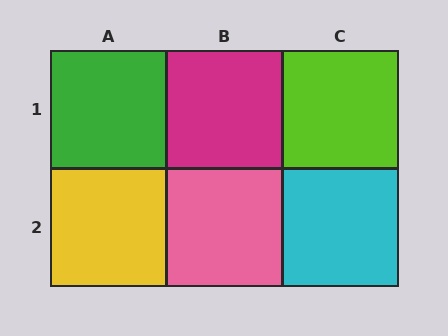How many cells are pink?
1 cell is pink.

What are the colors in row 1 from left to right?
Green, magenta, lime.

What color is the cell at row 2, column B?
Pink.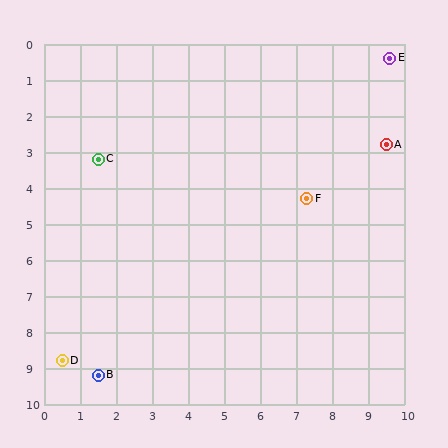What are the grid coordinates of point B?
Point B is at approximately (1.5, 9.2).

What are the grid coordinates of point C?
Point C is at approximately (1.5, 3.2).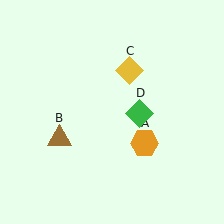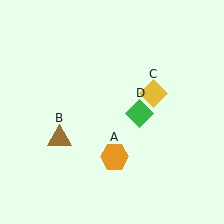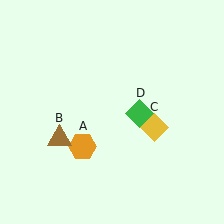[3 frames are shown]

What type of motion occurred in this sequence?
The orange hexagon (object A), yellow diamond (object C) rotated clockwise around the center of the scene.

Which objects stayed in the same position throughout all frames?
Brown triangle (object B) and green diamond (object D) remained stationary.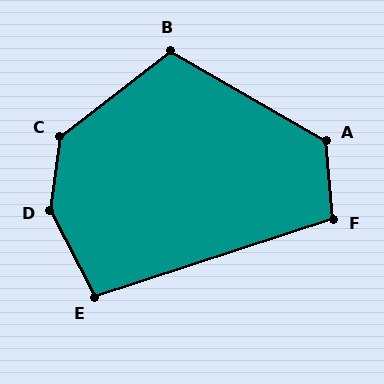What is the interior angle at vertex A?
Approximately 125 degrees (obtuse).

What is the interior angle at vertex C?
Approximately 136 degrees (obtuse).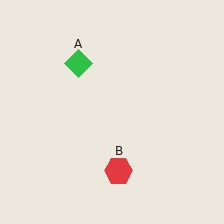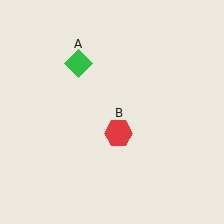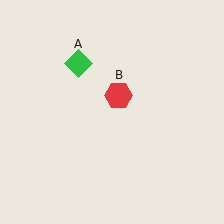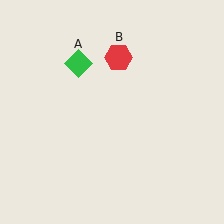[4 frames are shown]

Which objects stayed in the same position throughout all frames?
Green diamond (object A) remained stationary.